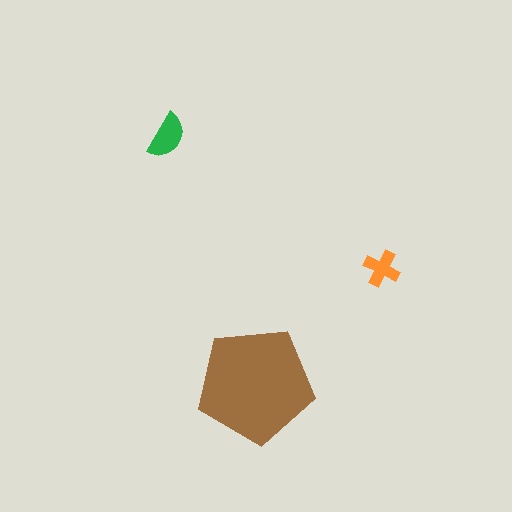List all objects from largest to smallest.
The brown pentagon, the green semicircle, the orange cross.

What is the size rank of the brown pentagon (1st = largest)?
1st.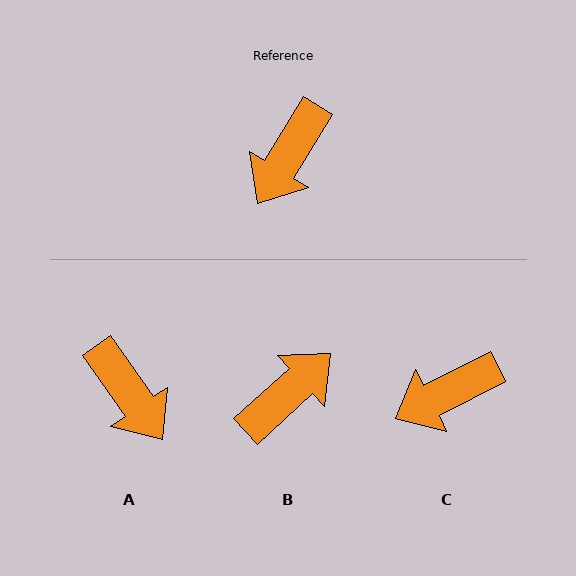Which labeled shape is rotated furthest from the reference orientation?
B, about 164 degrees away.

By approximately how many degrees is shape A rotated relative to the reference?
Approximately 67 degrees counter-clockwise.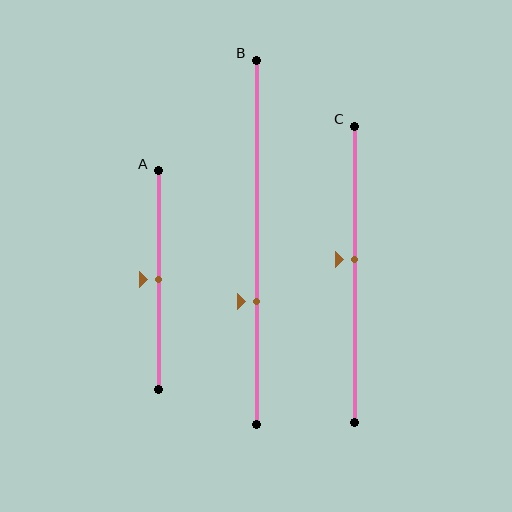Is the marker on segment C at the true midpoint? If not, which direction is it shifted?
No, the marker on segment C is shifted upward by about 5% of the segment length.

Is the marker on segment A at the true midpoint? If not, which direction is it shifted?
Yes, the marker on segment A is at the true midpoint.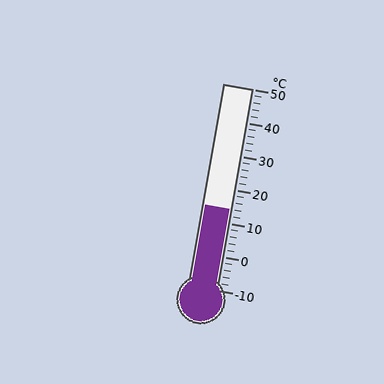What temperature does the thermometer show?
The thermometer shows approximately 14°C.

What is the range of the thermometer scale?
The thermometer scale ranges from -10°C to 50°C.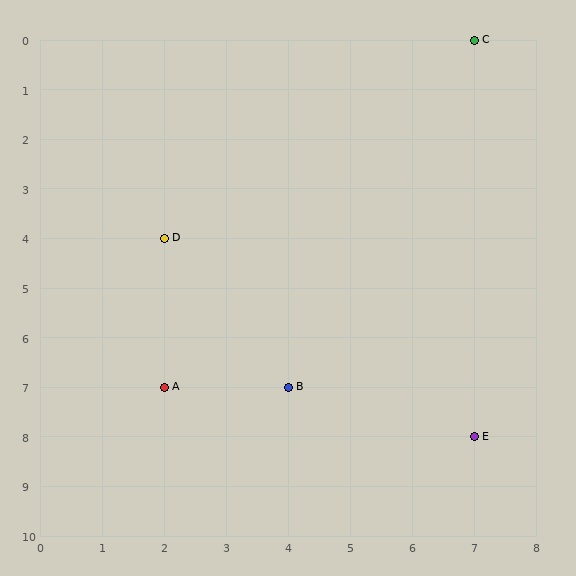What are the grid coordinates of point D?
Point D is at grid coordinates (2, 4).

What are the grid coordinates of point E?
Point E is at grid coordinates (7, 8).